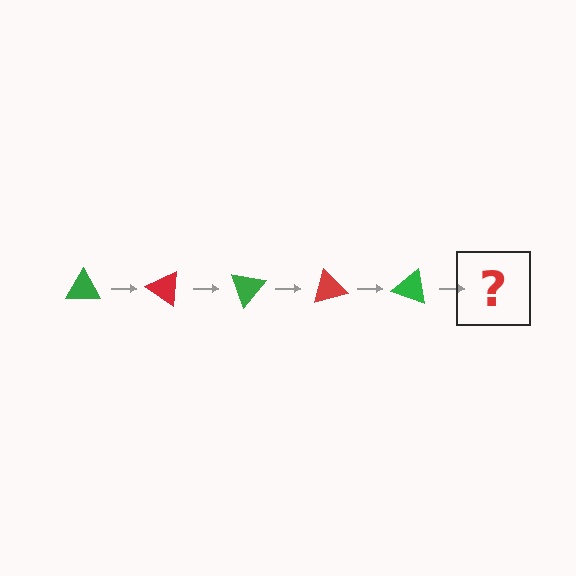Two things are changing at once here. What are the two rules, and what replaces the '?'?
The two rules are that it rotates 35 degrees each step and the color cycles through green and red. The '?' should be a red triangle, rotated 175 degrees from the start.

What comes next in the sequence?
The next element should be a red triangle, rotated 175 degrees from the start.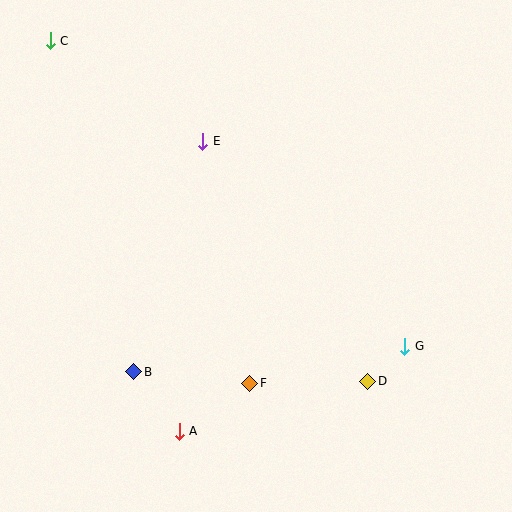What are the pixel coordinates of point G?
Point G is at (405, 346).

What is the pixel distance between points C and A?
The distance between C and A is 411 pixels.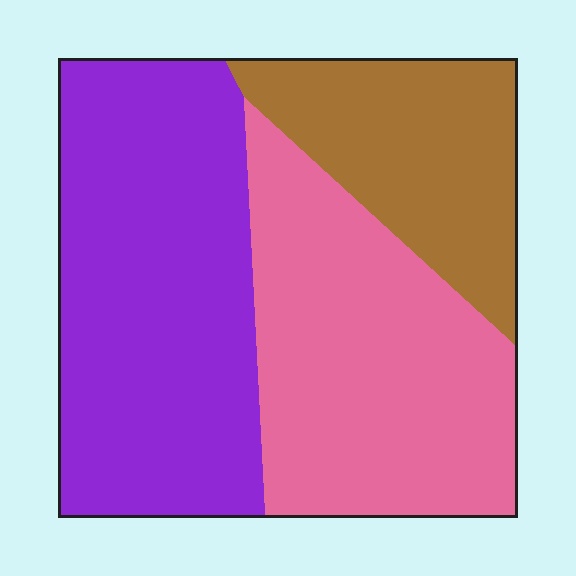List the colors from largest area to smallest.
From largest to smallest: purple, pink, brown.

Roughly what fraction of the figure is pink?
Pink covers around 35% of the figure.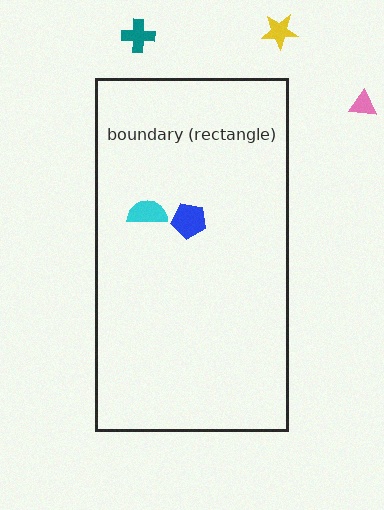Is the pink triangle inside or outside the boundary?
Outside.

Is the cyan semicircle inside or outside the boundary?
Inside.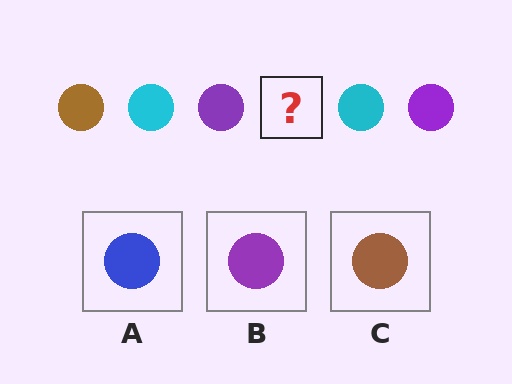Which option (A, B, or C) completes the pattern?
C.